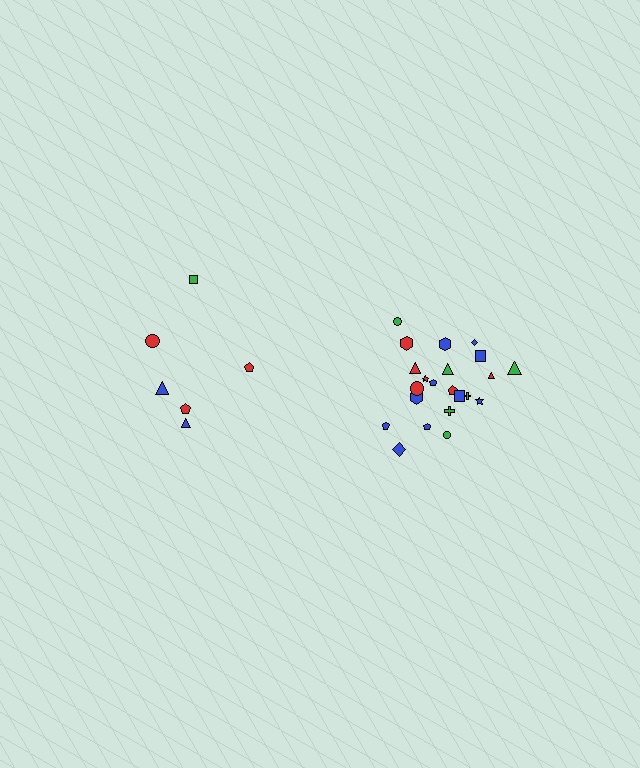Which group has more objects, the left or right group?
The right group.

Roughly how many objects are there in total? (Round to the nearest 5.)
Roughly 30 objects in total.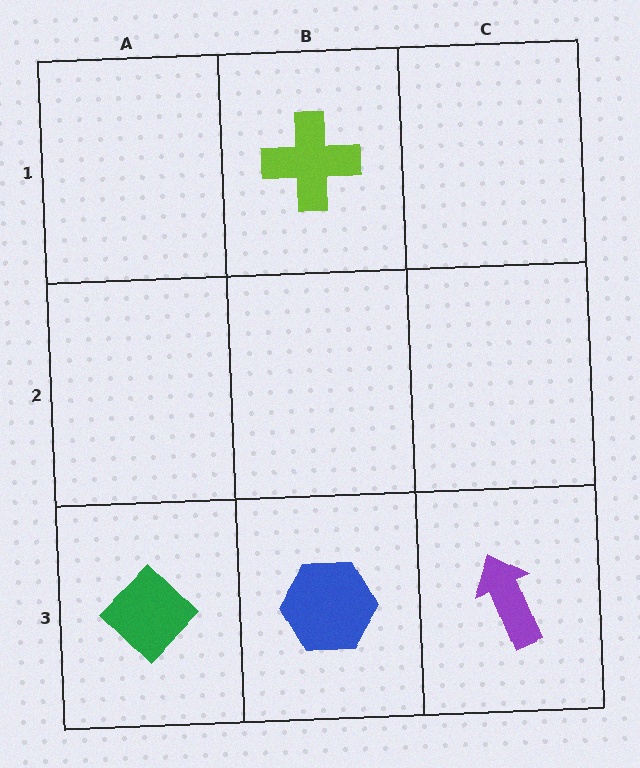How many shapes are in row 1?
1 shape.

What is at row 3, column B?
A blue hexagon.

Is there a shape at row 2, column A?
No, that cell is empty.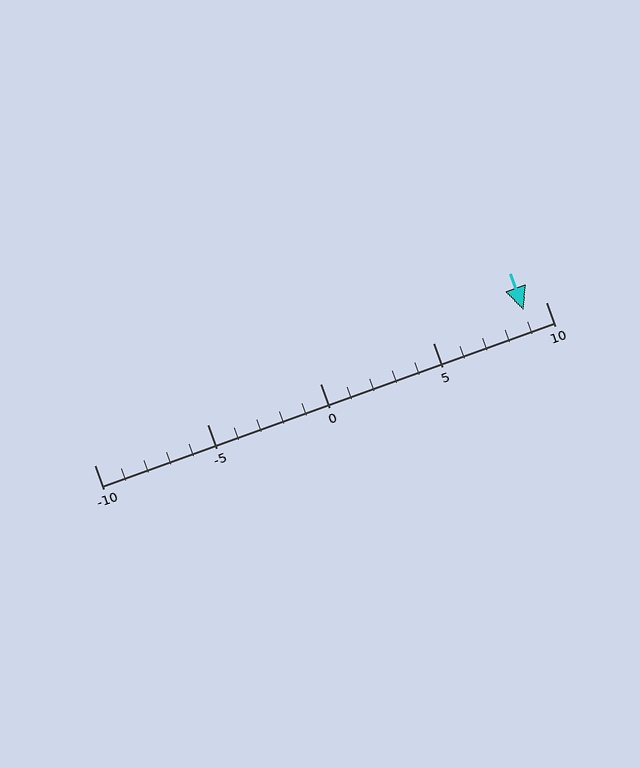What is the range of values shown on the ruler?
The ruler shows values from -10 to 10.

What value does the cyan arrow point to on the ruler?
The cyan arrow points to approximately 9.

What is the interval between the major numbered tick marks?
The major tick marks are spaced 5 units apart.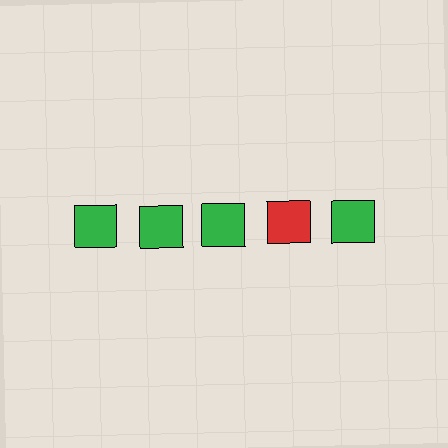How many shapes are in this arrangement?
There are 5 shapes arranged in a grid pattern.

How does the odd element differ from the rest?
It has a different color: red instead of green.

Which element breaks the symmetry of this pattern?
The red square in the top row, second from right column breaks the symmetry. All other shapes are green squares.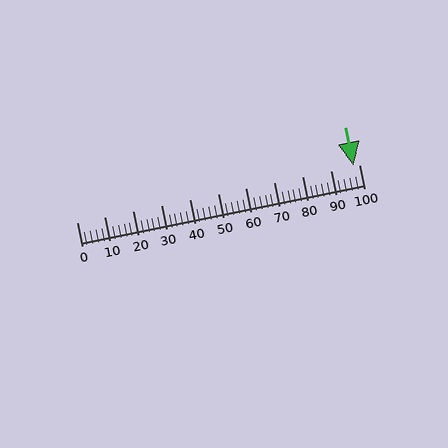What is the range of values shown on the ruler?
The ruler shows values from 0 to 100.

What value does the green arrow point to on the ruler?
The green arrow points to approximately 98.